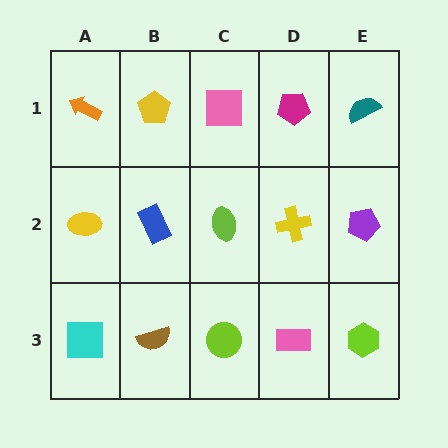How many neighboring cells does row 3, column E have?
2.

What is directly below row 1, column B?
A blue rectangle.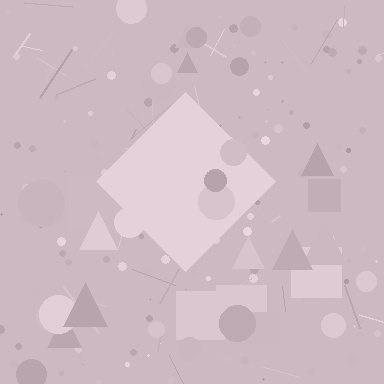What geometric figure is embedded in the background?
A diamond is embedded in the background.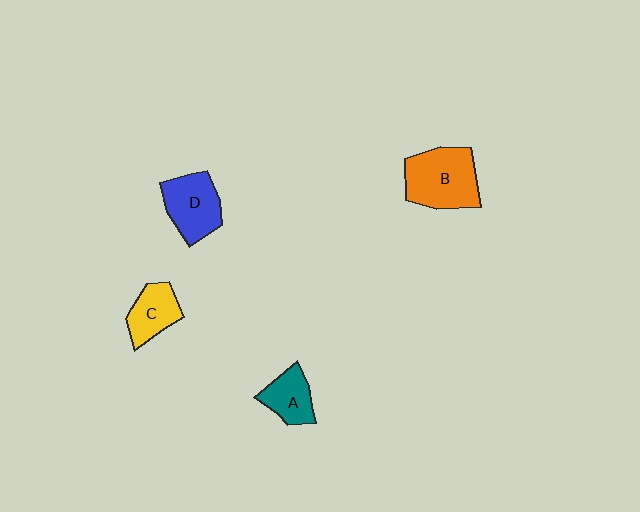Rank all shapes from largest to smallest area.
From largest to smallest: B (orange), D (blue), C (yellow), A (teal).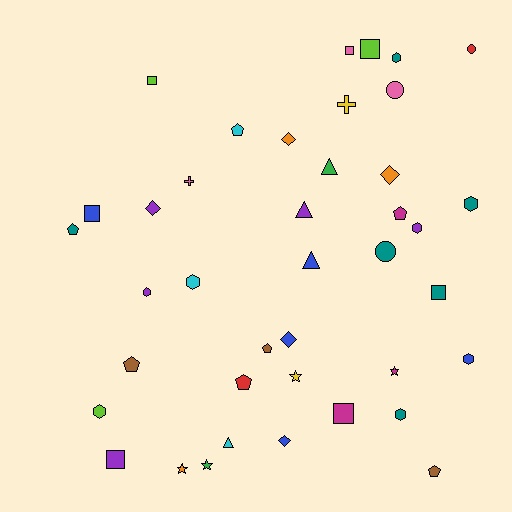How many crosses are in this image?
There are 2 crosses.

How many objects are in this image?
There are 40 objects.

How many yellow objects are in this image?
There are 2 yellow objects.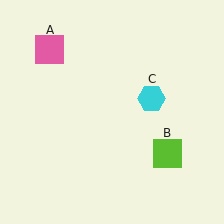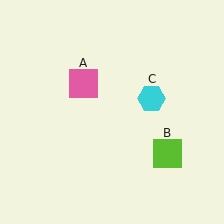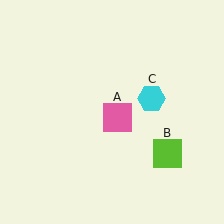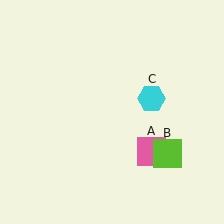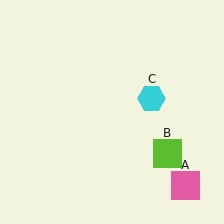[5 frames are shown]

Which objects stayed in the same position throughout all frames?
Lime square (object B) and cyan hexagon (object C) remained stationary.